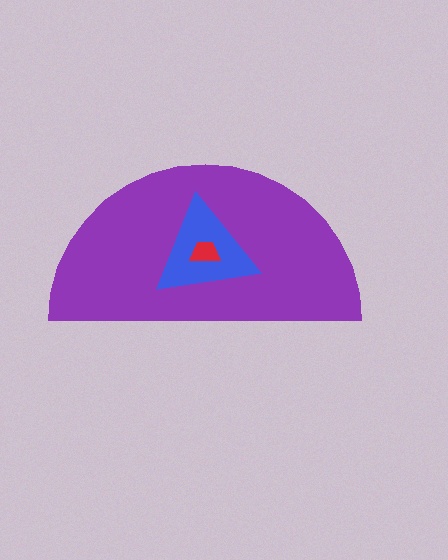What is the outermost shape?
The purple semicircle.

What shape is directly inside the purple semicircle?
The blue triangle.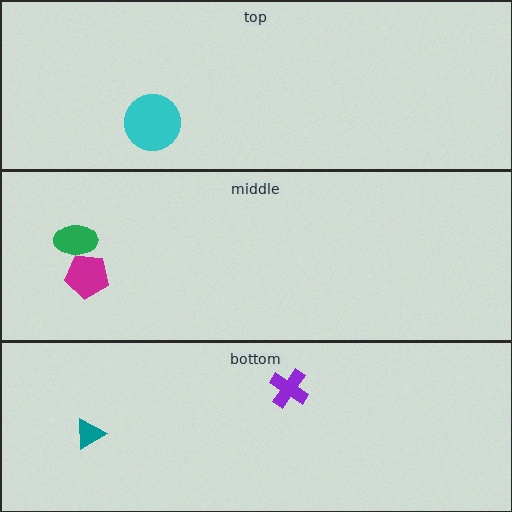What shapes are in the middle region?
The green ellipse, the magenta pentagon.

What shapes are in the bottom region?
The teal triangle, the purple cross.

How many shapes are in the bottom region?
2.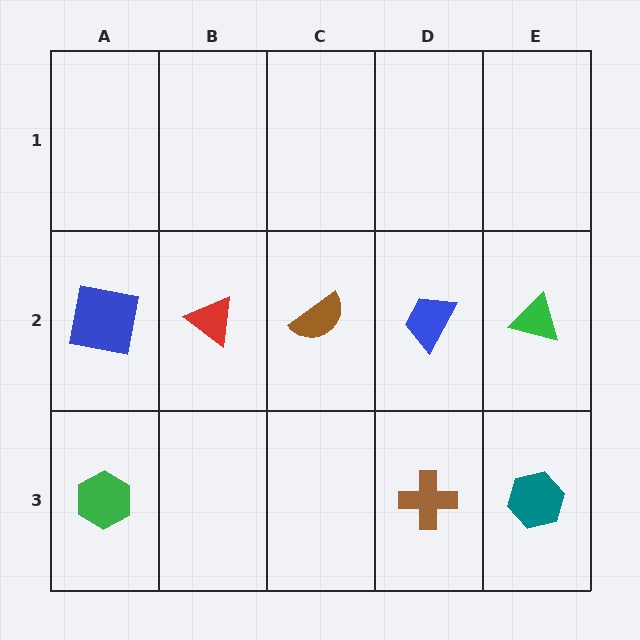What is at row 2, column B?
A red triangle.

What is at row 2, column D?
A blue trapezoid.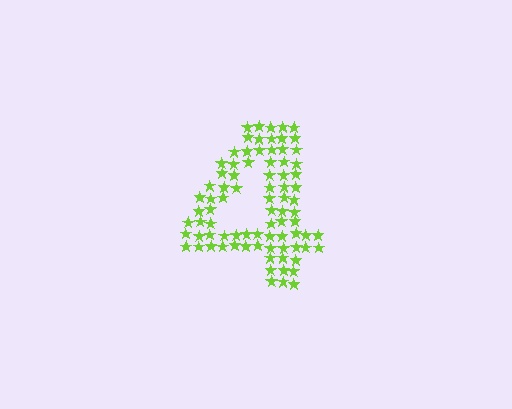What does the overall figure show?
The overall figure shows the digit 4.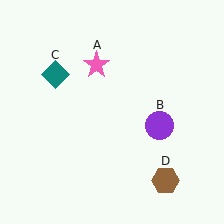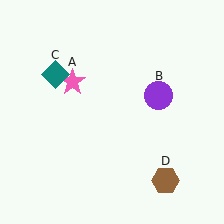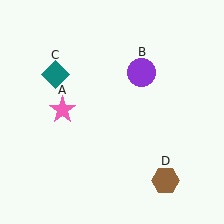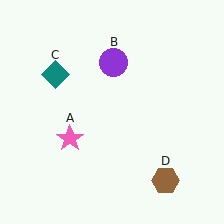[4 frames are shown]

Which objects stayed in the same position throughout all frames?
Teal diamond (object C) and brown hexagon (object D) remained stationary.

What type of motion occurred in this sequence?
The pink star (object A), purple circle (object B) rotated counterclockwise around the center of the scene.